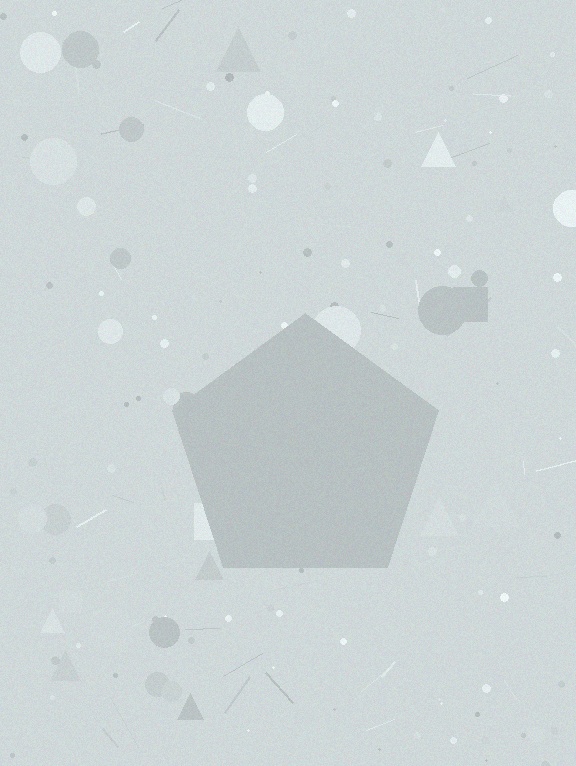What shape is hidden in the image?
A pentagon is hidden in the image.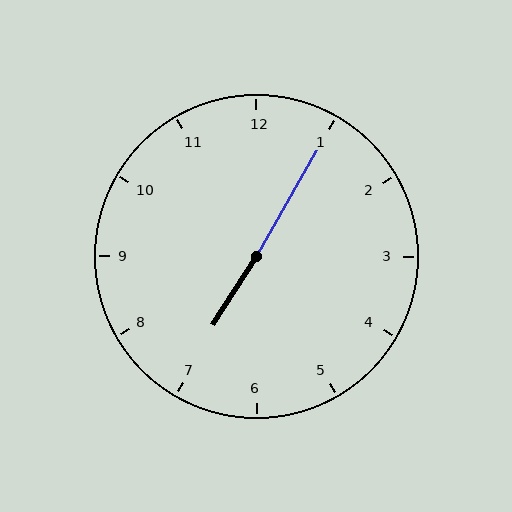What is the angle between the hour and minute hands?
Approximately 178 degrees.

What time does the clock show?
7:05.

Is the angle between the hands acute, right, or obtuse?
It is obtuse.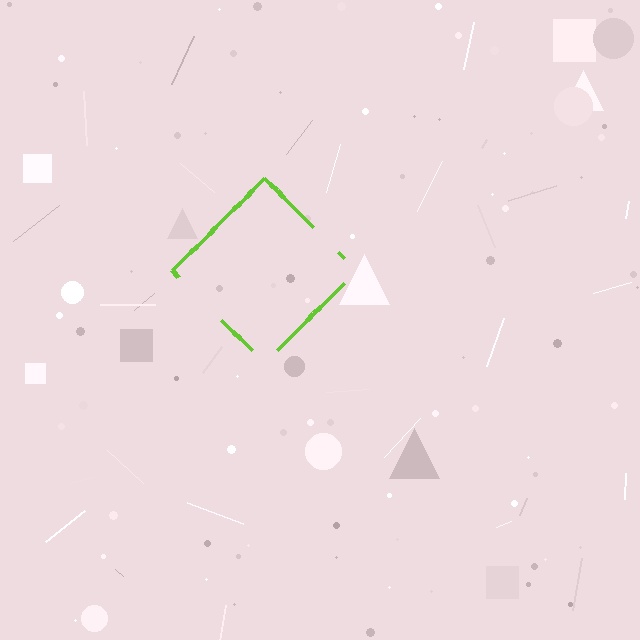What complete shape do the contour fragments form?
The contour fragments form a diamond.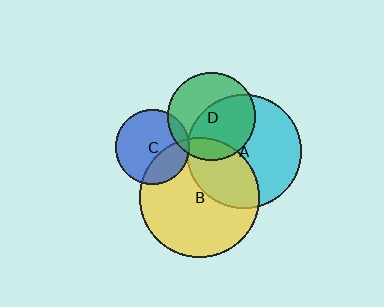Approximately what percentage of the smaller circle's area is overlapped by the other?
Approximately 55%.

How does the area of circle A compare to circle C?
Approximately 2.4 times.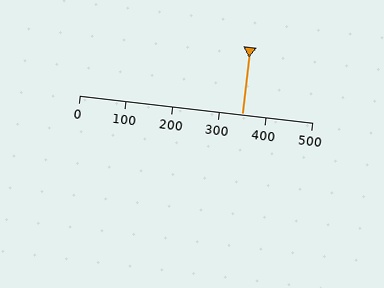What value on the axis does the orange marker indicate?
The marker indicates approximately 350.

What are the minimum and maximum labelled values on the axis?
The axis runs from 0 to 500.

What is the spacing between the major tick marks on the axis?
The major ticks are spaced 100 apart.